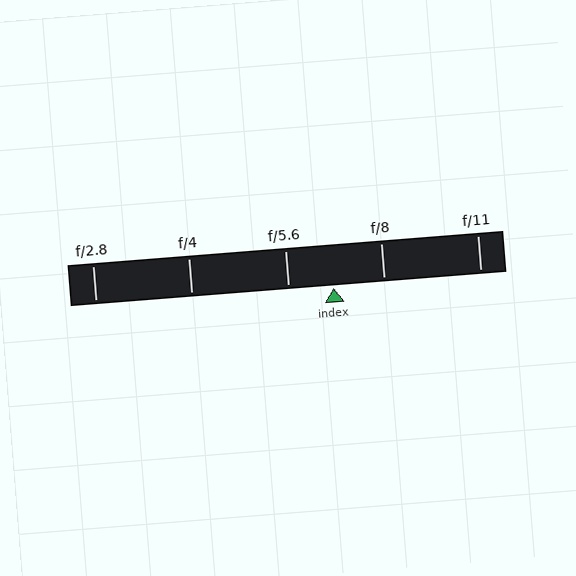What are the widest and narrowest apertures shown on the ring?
The widest aperture shown is f/2.8 and the narrowest is f/11.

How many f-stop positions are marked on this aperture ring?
There are 5 f-stop positions marked.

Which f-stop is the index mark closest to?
The index mark is closest to f/5.6.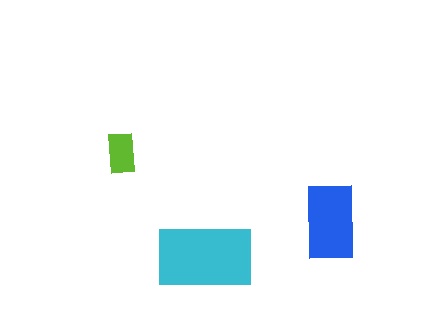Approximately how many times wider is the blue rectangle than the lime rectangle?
About 2 times wider.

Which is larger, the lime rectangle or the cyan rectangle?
The cyan one.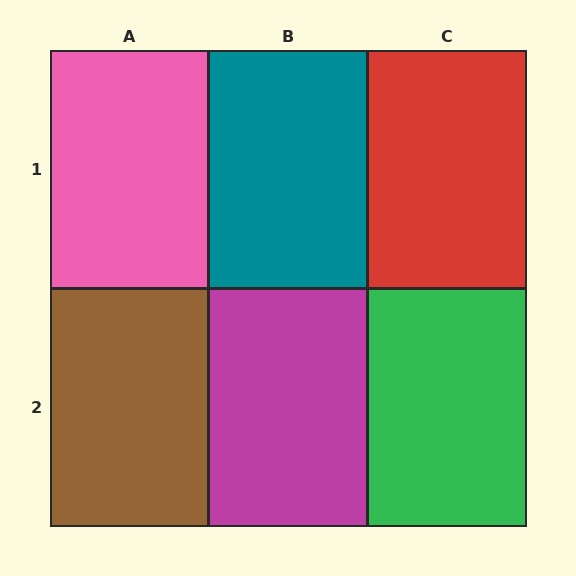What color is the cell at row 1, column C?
Red.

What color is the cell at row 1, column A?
Pink.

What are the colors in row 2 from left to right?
Brown, magenta, green.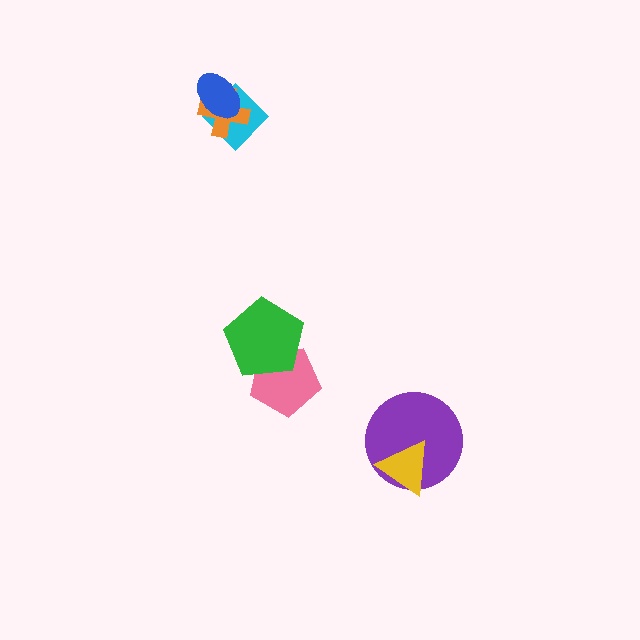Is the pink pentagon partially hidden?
Yes, it is partially covered by another shape.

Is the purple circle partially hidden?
Yes, it is partially covered by another shape.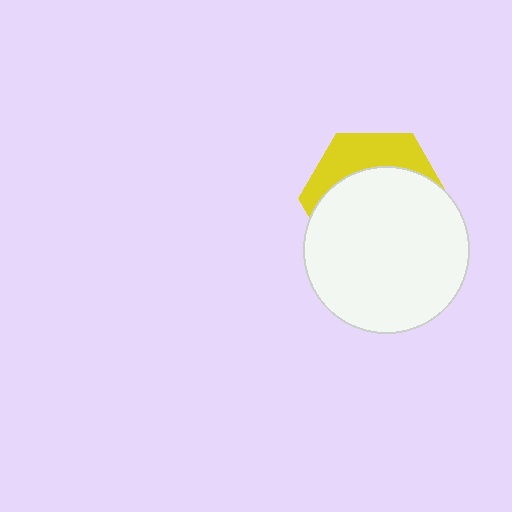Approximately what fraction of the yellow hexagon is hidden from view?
Roughly 69% of the yellow hexagon is hidden behind the white circle.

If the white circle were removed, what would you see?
You would see the complete yellow hexagon.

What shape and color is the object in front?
The object in front is a white circle.